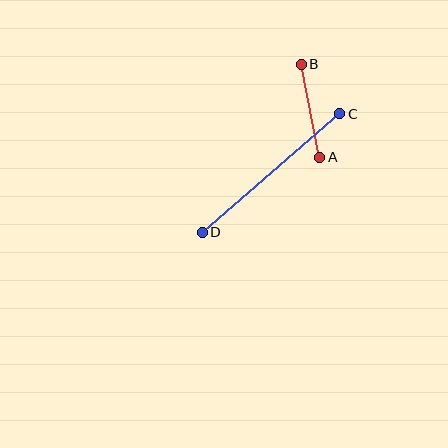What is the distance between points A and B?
The distance is approximately 95 pixels.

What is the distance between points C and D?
The distance is approximately 182 pixels.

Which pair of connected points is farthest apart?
Points C and D are farthest apart.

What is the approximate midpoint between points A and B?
The midpoint is at approximately (311, 111) pixels.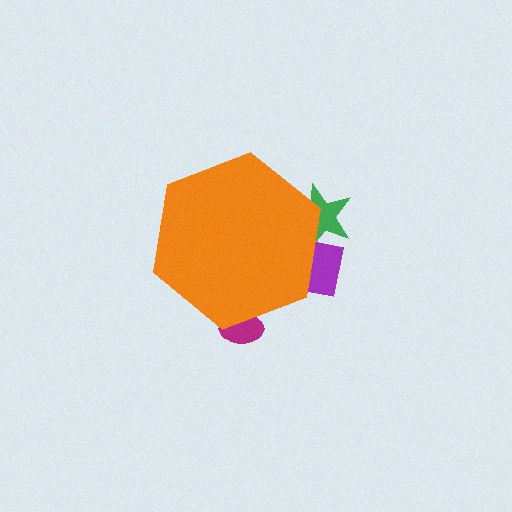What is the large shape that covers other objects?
An orange hexagon.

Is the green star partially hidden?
Yes, the green star is partially hidden behind the orange hexagon.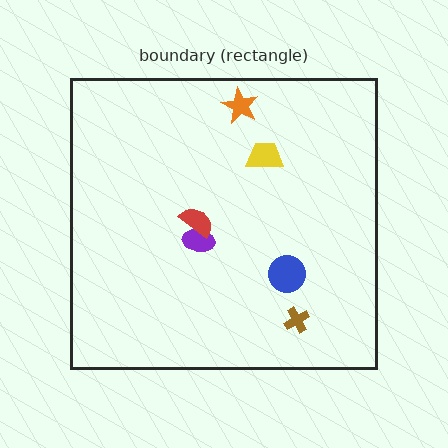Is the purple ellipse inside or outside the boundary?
Inside.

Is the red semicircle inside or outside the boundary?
Inside.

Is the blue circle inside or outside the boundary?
Inside.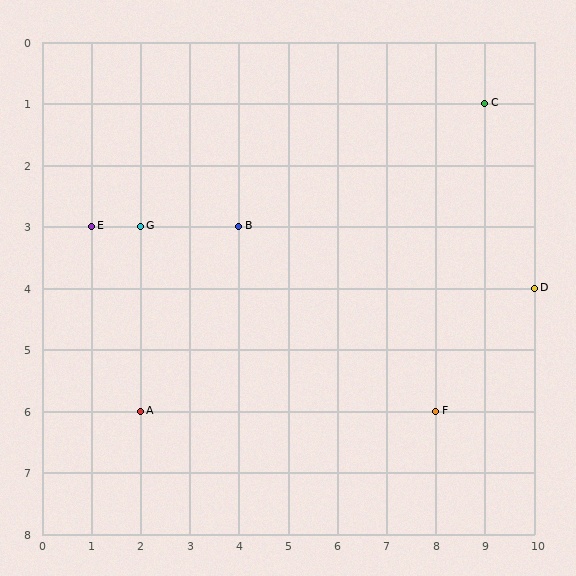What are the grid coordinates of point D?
Point D is at grid coordinates (10, 4).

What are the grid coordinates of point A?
Point A is at grid coordinates (2, 6).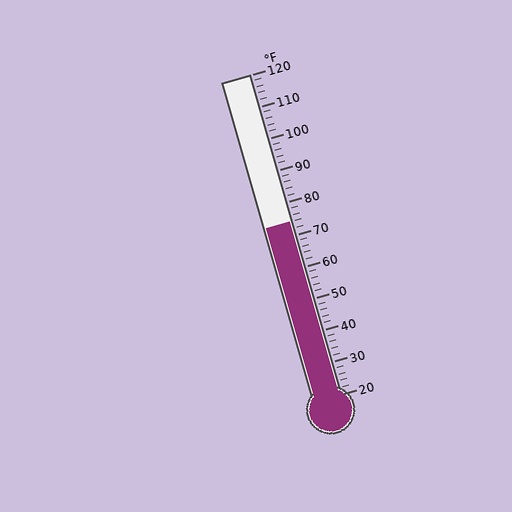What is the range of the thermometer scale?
The thermometer scale ranges from 20°F to 120°F.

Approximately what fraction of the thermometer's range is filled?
The thermometer is filled to approximately 55% of its range.